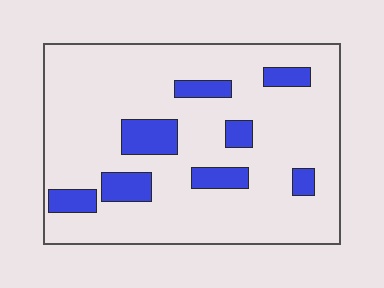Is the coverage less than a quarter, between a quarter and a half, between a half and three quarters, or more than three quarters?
Less than a quarter.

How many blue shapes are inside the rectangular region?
8.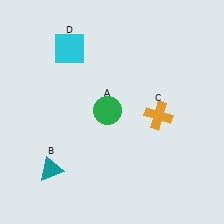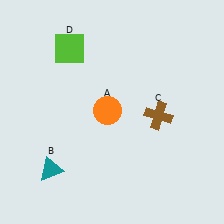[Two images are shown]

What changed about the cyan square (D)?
In Image 1, D is cyan. In Image 2, it changed to lime.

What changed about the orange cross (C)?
In Image 1, C is orange. In Image 2, it changed to brown.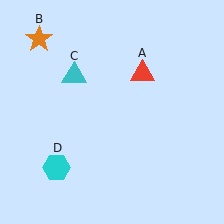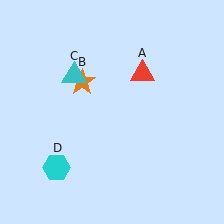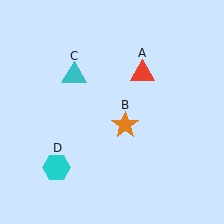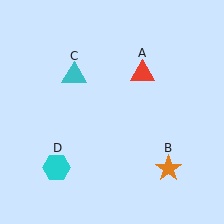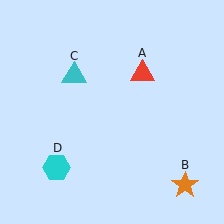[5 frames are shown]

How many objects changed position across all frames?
1 object changed position: orange star (object B).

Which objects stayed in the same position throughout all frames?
Red triangle (object A) and cyan triangle (object C) and cyan hexagon (object D) remained stationary.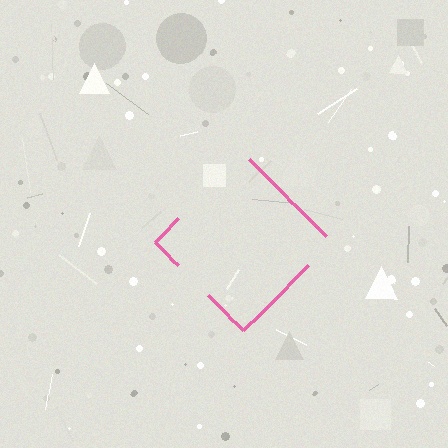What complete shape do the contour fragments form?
The contour fragments form a diamond.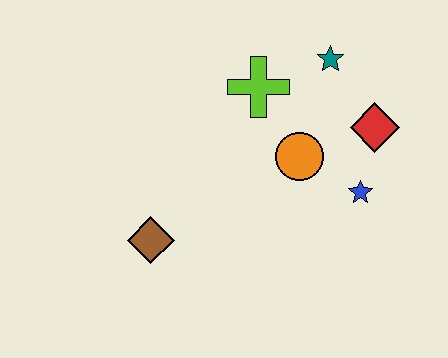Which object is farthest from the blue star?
The brown diamond is farthest from the blue star.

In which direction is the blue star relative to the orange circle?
The blue star is to the right of the orange circle.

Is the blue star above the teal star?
No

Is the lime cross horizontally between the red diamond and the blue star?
No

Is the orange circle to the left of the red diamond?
Yes